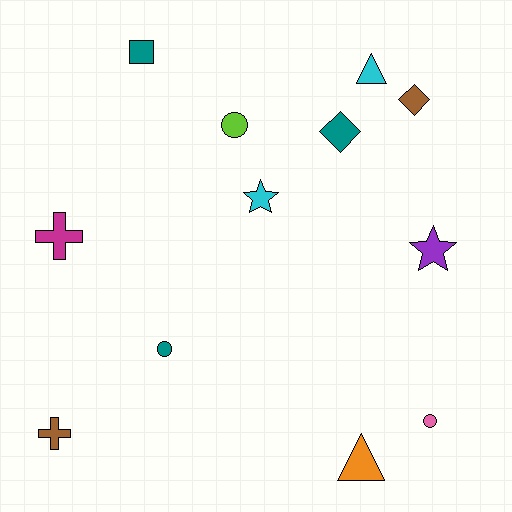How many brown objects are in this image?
There are 2 brown objects.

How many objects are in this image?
There are 12 objects.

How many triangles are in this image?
There are 2 triangles.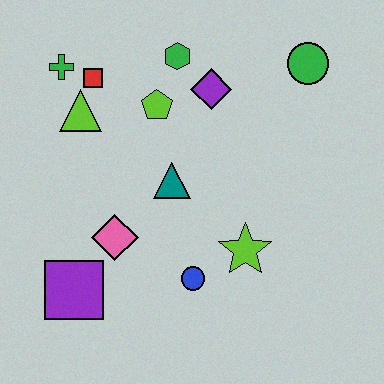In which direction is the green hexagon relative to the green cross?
The green hexagon is to the right of the green cross.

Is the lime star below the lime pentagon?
Yes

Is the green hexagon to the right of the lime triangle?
Yes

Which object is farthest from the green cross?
The lime star is farthest from the green cross.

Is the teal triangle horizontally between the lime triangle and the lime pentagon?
No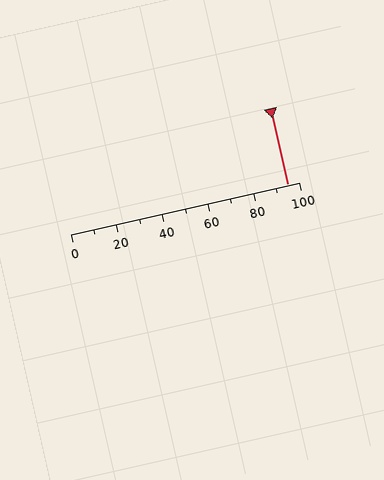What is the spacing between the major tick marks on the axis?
The major ticks are spaced 20 apart.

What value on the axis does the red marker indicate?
The marker indicates approximately 95.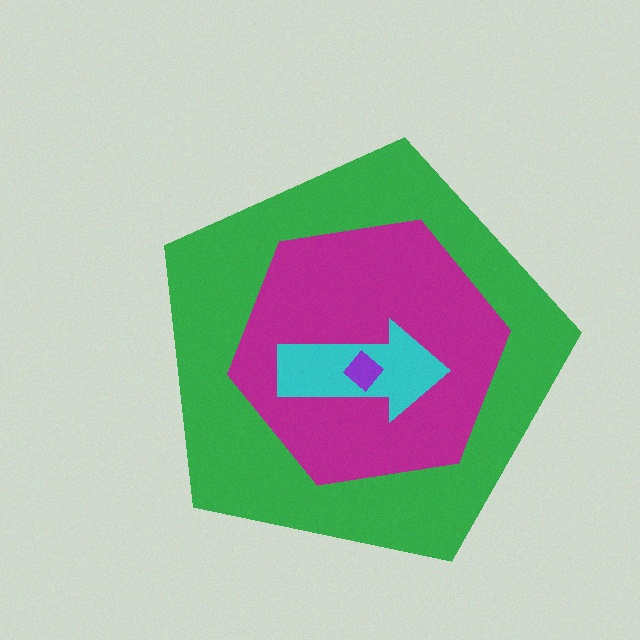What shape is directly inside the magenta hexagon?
The cyan arrow.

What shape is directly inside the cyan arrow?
The purple diamond.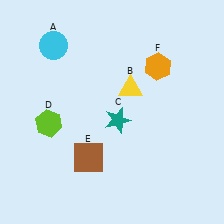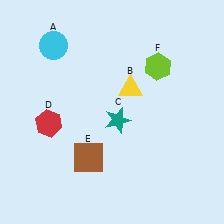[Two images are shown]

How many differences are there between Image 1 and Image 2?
There are 2 differences between the two images.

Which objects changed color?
D changed from lime to red. F changed from orange to lime.